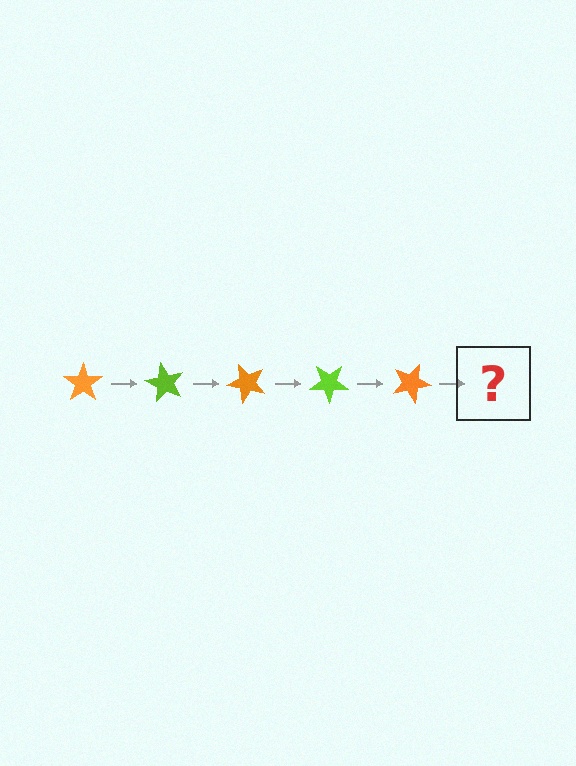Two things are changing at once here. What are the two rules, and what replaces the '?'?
The two rules are that it rotates 60 degrees each step and the color cycles through orange and lime. The '?' should be a lime star, rotated 300 degrees from the start.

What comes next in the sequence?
The next element should be a lime star, rotated 300 degrees from the start.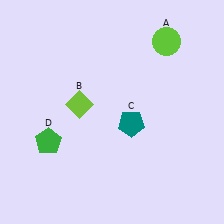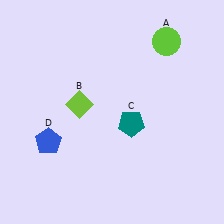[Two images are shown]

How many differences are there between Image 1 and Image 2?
There is 1 difference between the two images.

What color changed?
The pentagon (D) changed from green in Image 1 to blue in Image 2.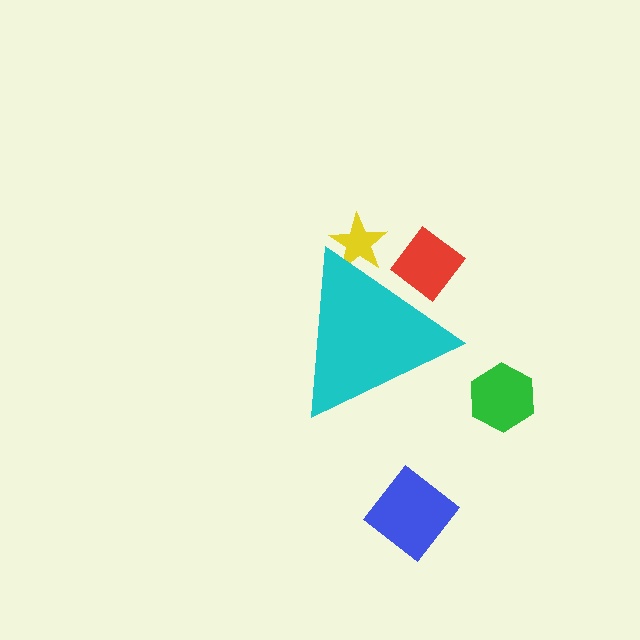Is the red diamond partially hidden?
Yes, the red diamond is partially hidden behind the cyan triangle.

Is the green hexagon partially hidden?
No, the green hexagon is fully visible.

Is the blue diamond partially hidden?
No, the blue diamond is fully visible.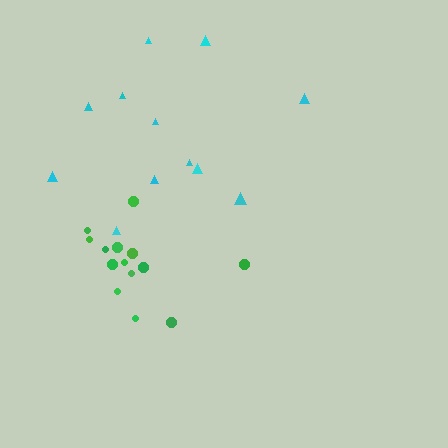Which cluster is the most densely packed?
Green.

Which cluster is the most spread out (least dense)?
Cyan.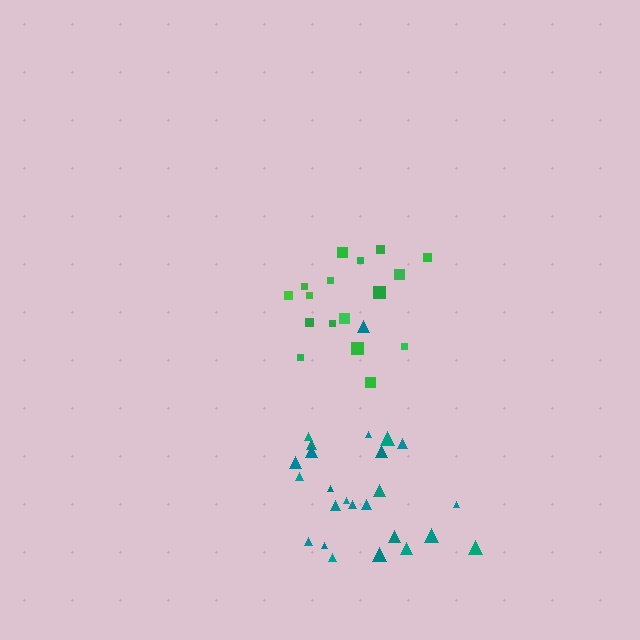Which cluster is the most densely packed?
Green.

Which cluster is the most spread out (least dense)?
Teal.